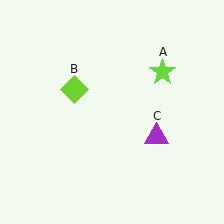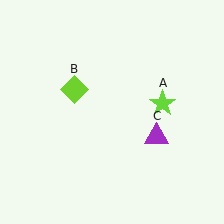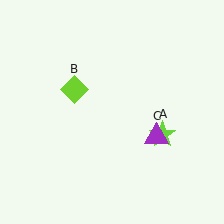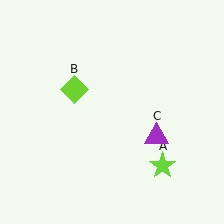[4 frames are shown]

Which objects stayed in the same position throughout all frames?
Lime diamond (object B) and purple triangle (object C) remained stationary.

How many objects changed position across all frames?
1 object changed position: lime star (object A).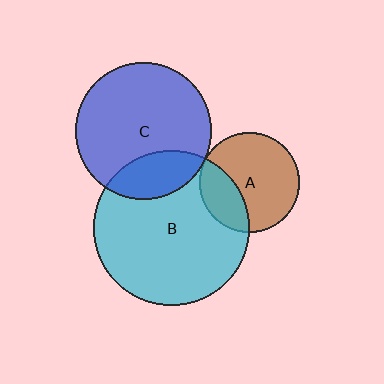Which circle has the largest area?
Circle B (cyan).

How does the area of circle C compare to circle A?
Approximately 1.9 times.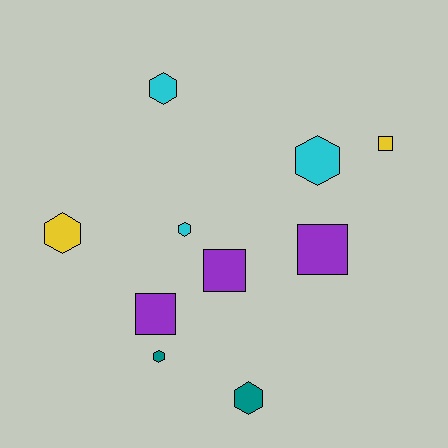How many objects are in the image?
There are 10 objects.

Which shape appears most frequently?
Hexagon, with 6 objects.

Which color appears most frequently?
Cyan, with 3 objects.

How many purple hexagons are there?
There are no purple hexagons.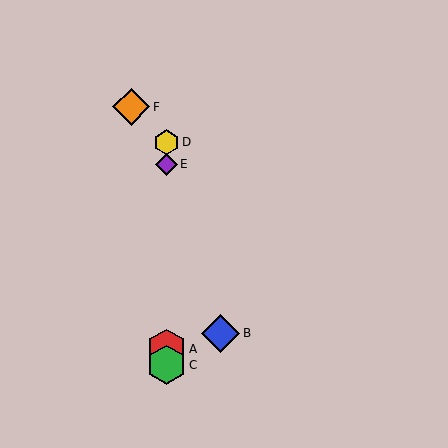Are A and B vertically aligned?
No, A is at x≈166 and B is at x≈221.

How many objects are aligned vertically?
4 objects (A, C, D, E) are aligned vertically.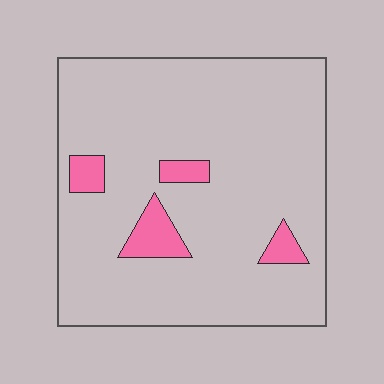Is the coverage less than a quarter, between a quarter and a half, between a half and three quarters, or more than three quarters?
Less than a quarter.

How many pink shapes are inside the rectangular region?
4.